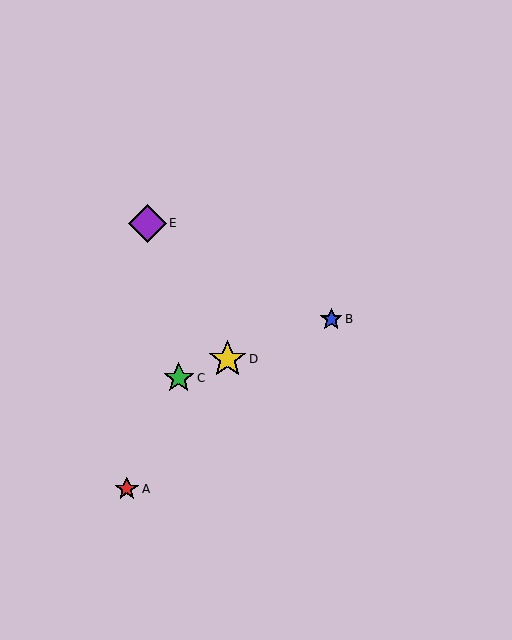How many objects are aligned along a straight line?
3 objects (B, C, D) are aligned along a straight line.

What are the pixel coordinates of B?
Object B is at (331, 319).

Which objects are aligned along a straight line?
Objects B, C, D are aligned along a straight line.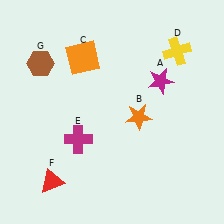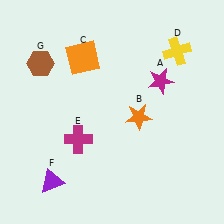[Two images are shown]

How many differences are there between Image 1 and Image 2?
There is 1 difference between the two images.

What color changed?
The triangle (F) changed from red in Image 1 to purple in Image 2.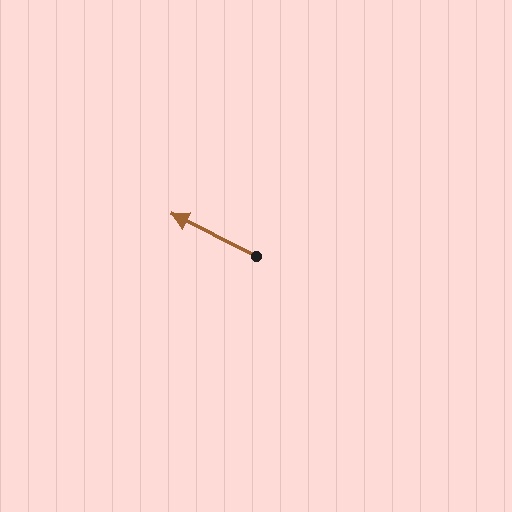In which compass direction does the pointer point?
Northwest.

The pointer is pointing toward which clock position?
Roughly 10 o'clock.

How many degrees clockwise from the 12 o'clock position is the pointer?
Approximately 297 degrees.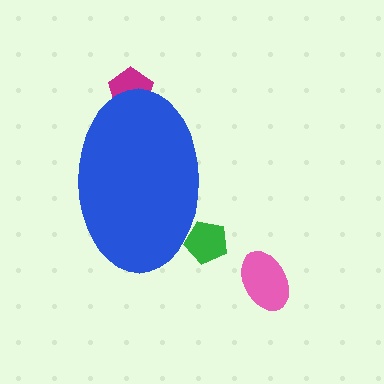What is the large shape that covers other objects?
A blue ellipse.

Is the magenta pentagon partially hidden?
Yes, the magenta pentagon is partially hidden behind the blue ellipse.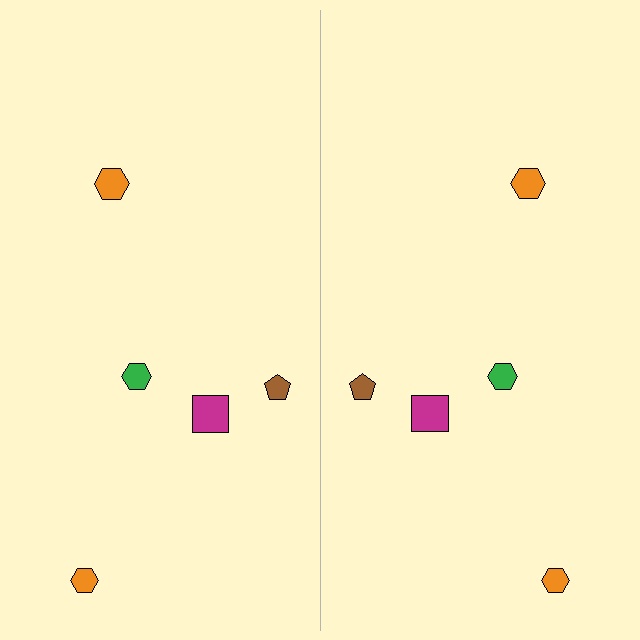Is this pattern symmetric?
Yes, this pattern has bilateral (reflection) symmetry.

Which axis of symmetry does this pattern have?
The pattern has a vertical axis of symmetry running through the center of the image.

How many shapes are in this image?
There are 10 shapes in this image.